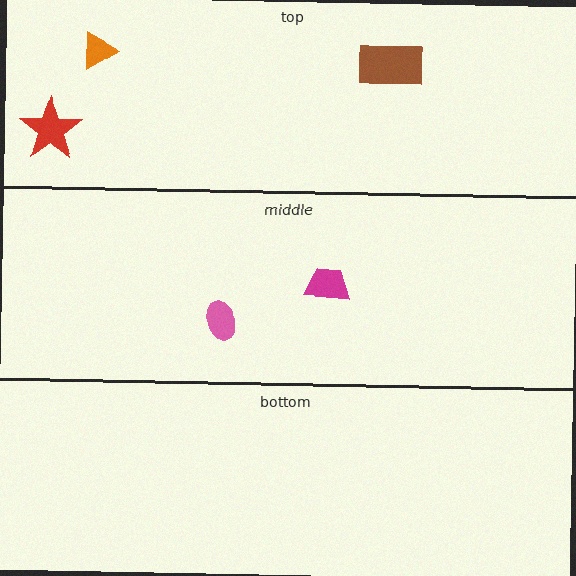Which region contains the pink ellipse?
The middle region.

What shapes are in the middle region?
The pink ellipse, the magenta trapezoid.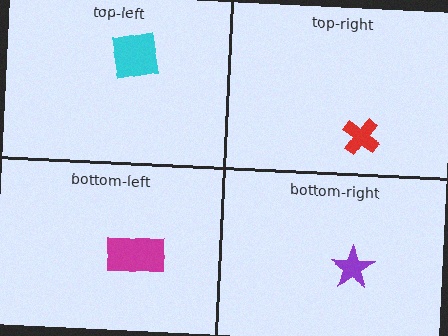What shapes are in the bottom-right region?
The purple star.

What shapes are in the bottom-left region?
The magenta rectangle.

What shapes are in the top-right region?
The red cross.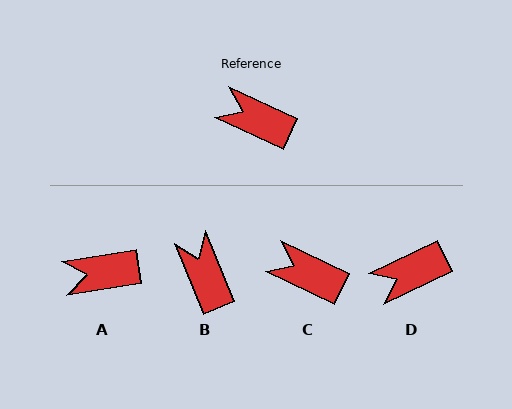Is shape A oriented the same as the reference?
No, it is off by about 34 degrees.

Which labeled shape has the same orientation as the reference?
C.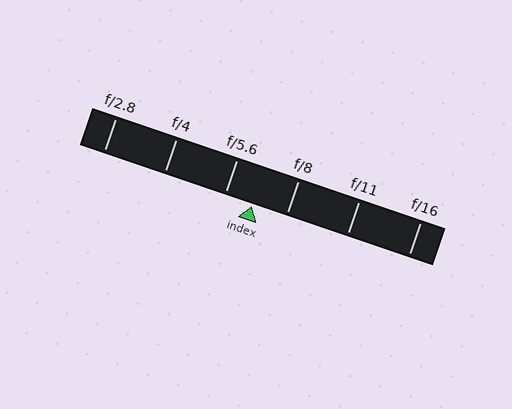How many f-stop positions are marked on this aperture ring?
There are 6 f-stop positions marked.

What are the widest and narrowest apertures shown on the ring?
The widest aperture shown is f/2.8 and the narrowest is f/16.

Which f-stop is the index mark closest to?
The index mark is closest to f/5.6.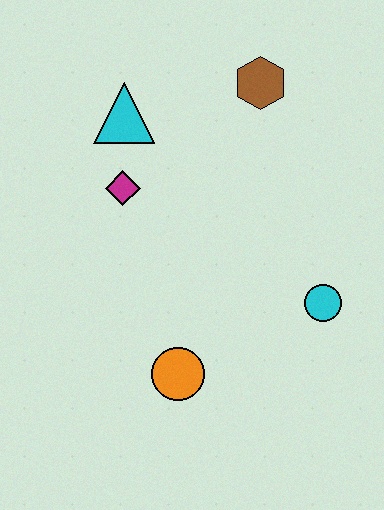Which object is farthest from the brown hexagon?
The orange circle is farthest from the brown hexagon.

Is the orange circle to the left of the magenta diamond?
No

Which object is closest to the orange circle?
The cyan circle is closest to the orange circle.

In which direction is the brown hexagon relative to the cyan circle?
The brown hexagon is above the cyan circle.